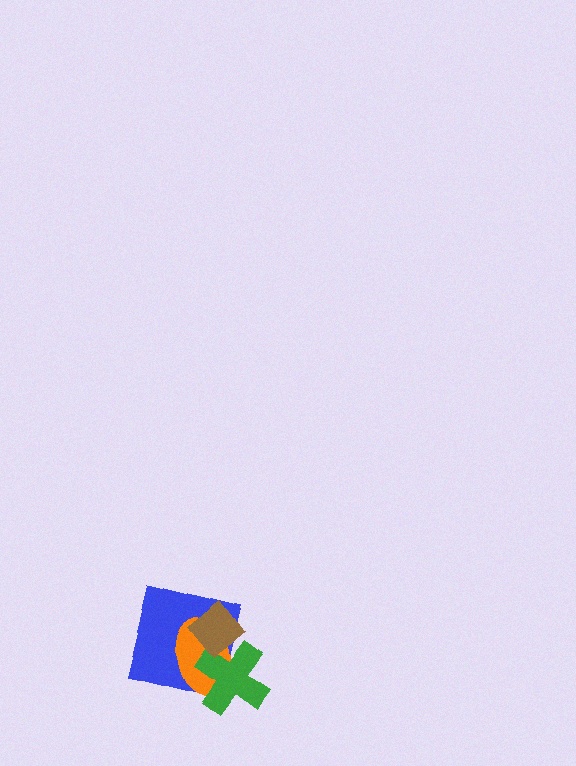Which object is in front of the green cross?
The brown diamond is in front of the green cross.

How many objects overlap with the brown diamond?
3 objects overlap with the brown diamond.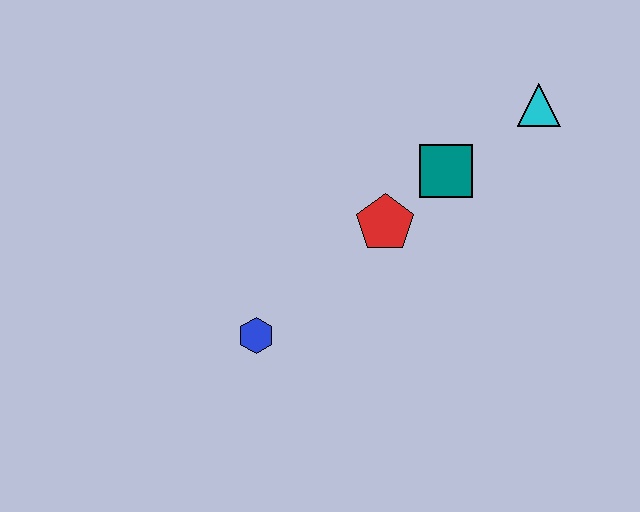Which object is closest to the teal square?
The red pentagon is closest to the teal square.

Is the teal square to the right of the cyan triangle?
No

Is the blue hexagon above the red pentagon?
No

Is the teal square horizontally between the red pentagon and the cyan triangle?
Yes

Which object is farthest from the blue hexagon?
The cyan triangle is farthest from the blue hexagon.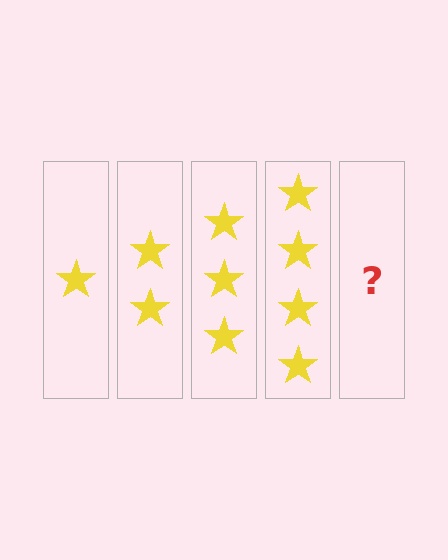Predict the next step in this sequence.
The next step is 5 stars.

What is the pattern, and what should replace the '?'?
The pattern is that each step adds one more star. The '?' should be 5 stars.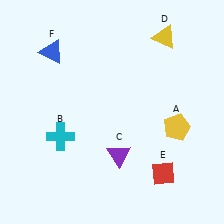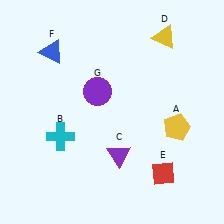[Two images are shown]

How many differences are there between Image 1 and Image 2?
There is 1 difference between the two images.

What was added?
A purple circle (G) was added in Image 2.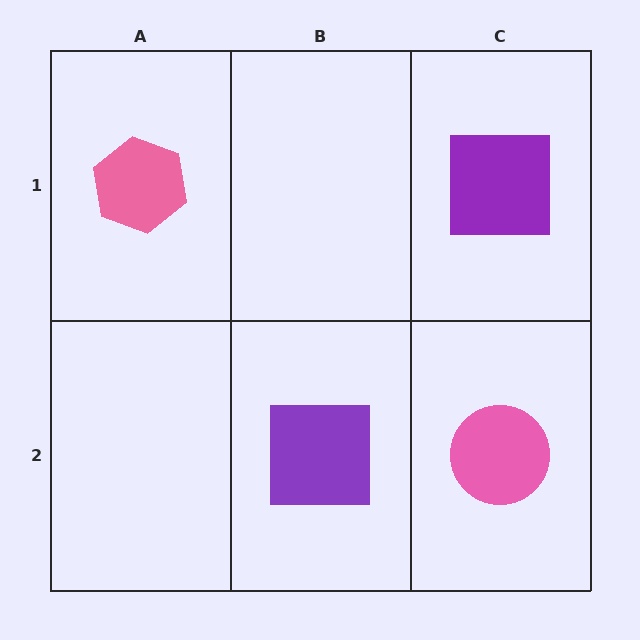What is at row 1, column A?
A pink hexagon.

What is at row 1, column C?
A purple square.